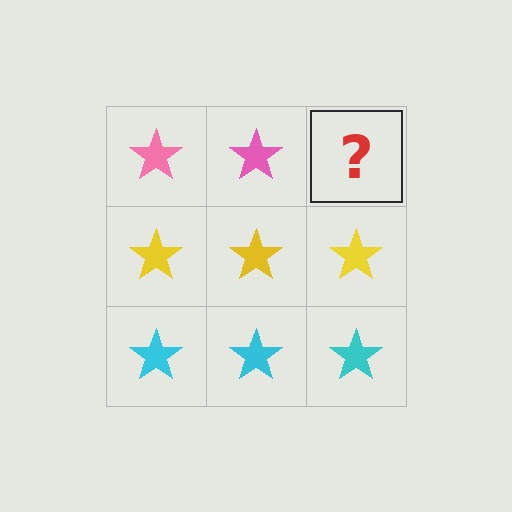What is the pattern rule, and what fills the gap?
The rule is that each row has a consistent color. The gap should be filled with a pink star.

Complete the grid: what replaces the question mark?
The question mark should be replaced with a pink star.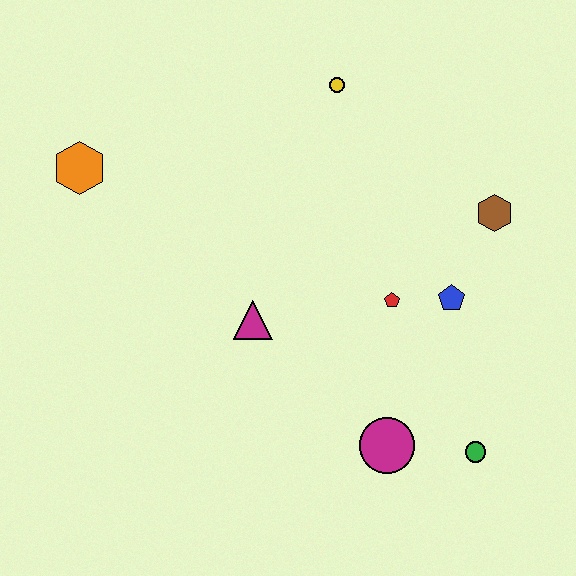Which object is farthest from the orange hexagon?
The green circle is farthest from the orange hexagon.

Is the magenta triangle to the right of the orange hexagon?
Yes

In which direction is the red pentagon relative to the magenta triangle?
The red pentagon is to the right of the magenta triangle.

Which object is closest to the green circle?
The magenta circle is closest to the green circle.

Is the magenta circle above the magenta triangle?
No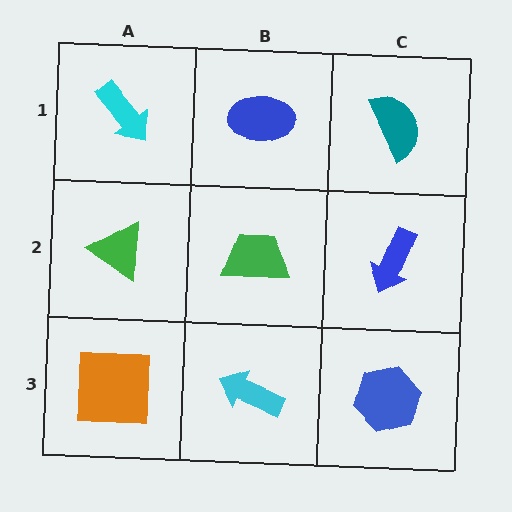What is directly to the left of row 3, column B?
An orange square.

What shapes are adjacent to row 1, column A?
A green triangle (row 2, column A), a blue ellipse (row 1, column B).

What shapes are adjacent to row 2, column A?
A cyan arrow (row 1, column A), an orange square (row 3, column A), a green trapezoid (row 2, column B).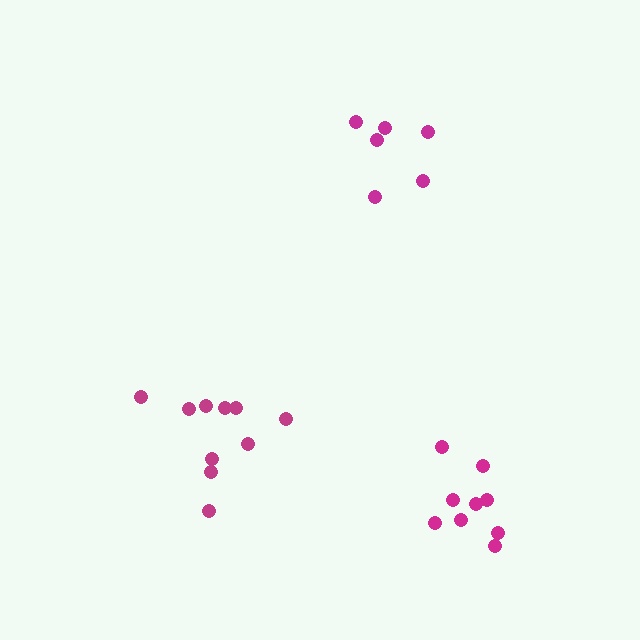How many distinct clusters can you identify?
There are 3 distinct clusters.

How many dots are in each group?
Group 1: 6 dots, Group 2: 10 dots, Group 3: 9 dots (25 total).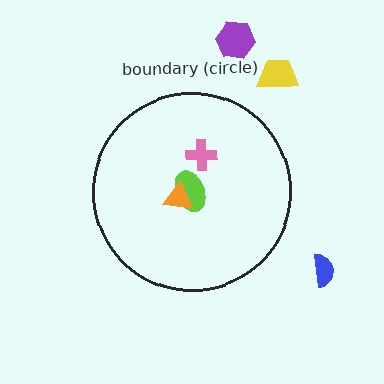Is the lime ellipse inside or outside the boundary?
Inside.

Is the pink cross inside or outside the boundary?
Inside.